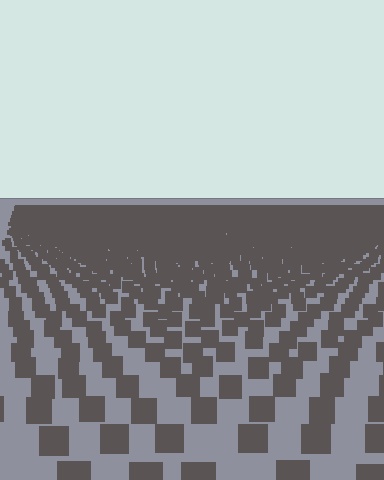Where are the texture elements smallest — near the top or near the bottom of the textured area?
Near the top.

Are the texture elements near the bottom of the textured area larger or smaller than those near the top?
Larger. Near the bottom, elements are closer to the viewer and appear at a bigger on-screen size.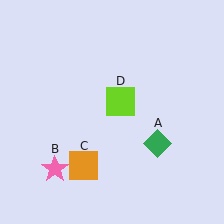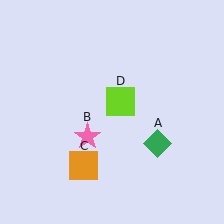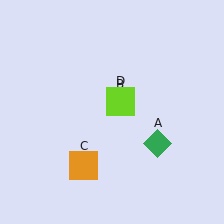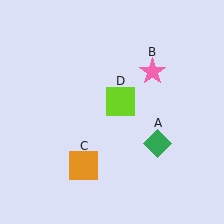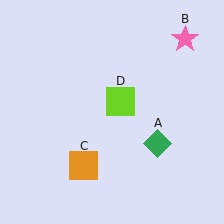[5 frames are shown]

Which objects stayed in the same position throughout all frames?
Green diamond (object A) and orange square (object C) and lime square (object D) remained stationary.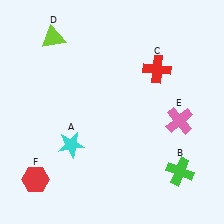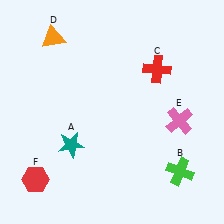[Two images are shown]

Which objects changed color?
A changed from cyan to teal. D changed from lime to orange.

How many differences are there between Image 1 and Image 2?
There are 2 differences between the two images.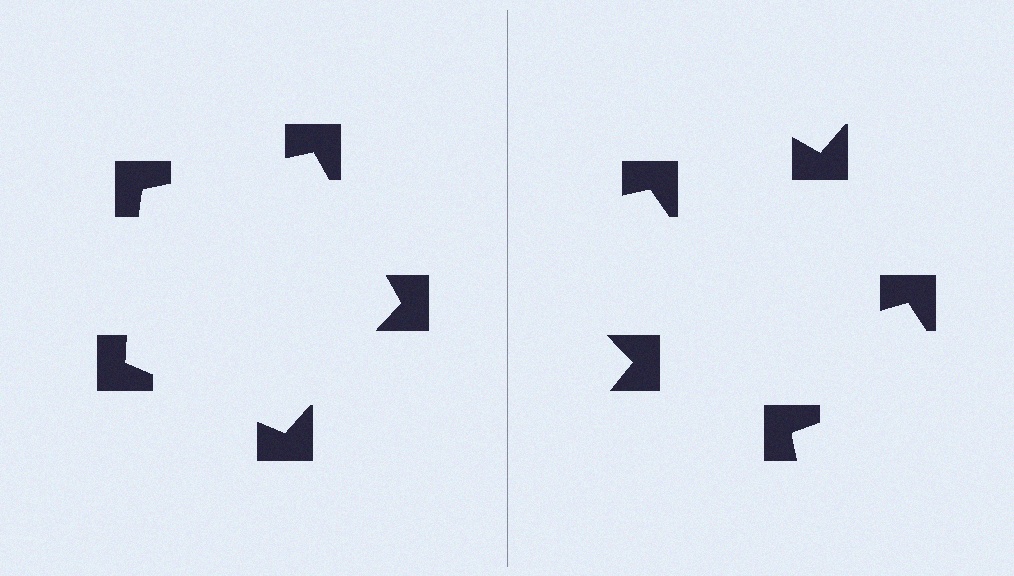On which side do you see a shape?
An illusory pentagon appears on the left side. On the right side the wedge cuts are rotated, so no coherent shape forms.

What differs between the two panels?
The notched squares are positioned identically on both sides; only the wedge orientations differ. On the left they align to a pentagon; on the right they are misaligned.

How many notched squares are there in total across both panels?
10 — 5 on each side.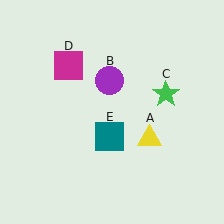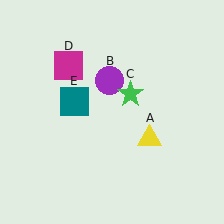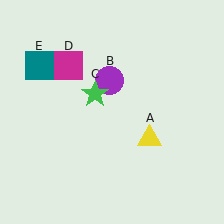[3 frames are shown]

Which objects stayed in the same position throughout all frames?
Yellow triangle (object A) and purple circle (object B) and magenta square (object D) remained stationary.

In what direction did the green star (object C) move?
The green star (object C) moved left.